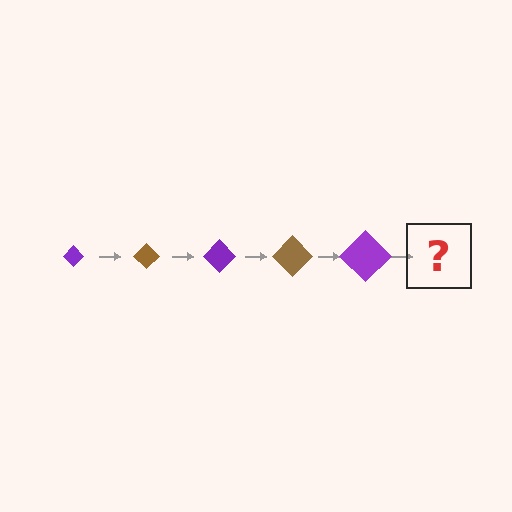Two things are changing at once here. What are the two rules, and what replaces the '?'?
The two rules are that the diamond grows larger each step and the color cycles through purple and brown. The '?' should be a brown diamond, larger than the previous one.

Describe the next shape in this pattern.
It should be a brown diamond, larger than the previous one.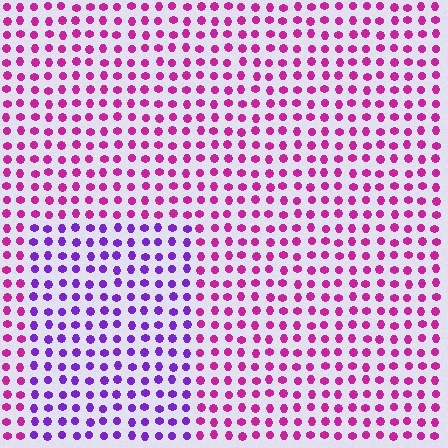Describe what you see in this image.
The image is filled with small magenta elements in a uniform arrangement. A rectangle-shaped region is visible where the elements are tinted to a slightly different hue, forming a subtle color boundary.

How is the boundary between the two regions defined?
The boundary is defined purely by a slight shift in hue (about 43 degrees). Spacing, size, and orientation are identical on both sides.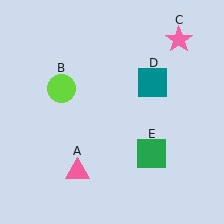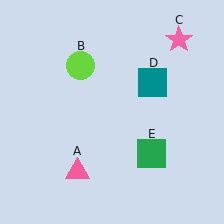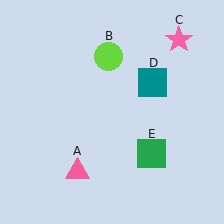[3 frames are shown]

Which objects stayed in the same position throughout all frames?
Pink triangle (object A) and pink star (object C) and teal square (object D) and green square (object E) remained stationary.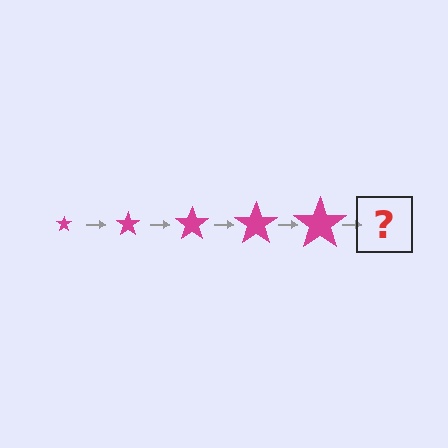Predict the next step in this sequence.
The next step is a magenta star, larger than the previous one.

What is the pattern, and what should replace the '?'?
The pattern is that the star gets progressively larger each step. The '?' should be a magenta star, larger than the previous one.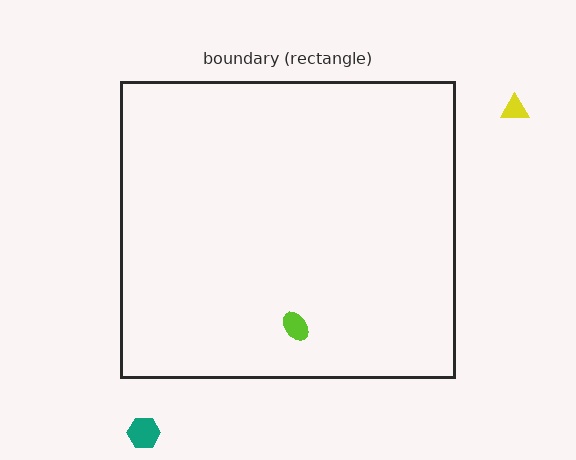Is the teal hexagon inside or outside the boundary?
Outside.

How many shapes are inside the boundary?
1 inside, 2 outside.